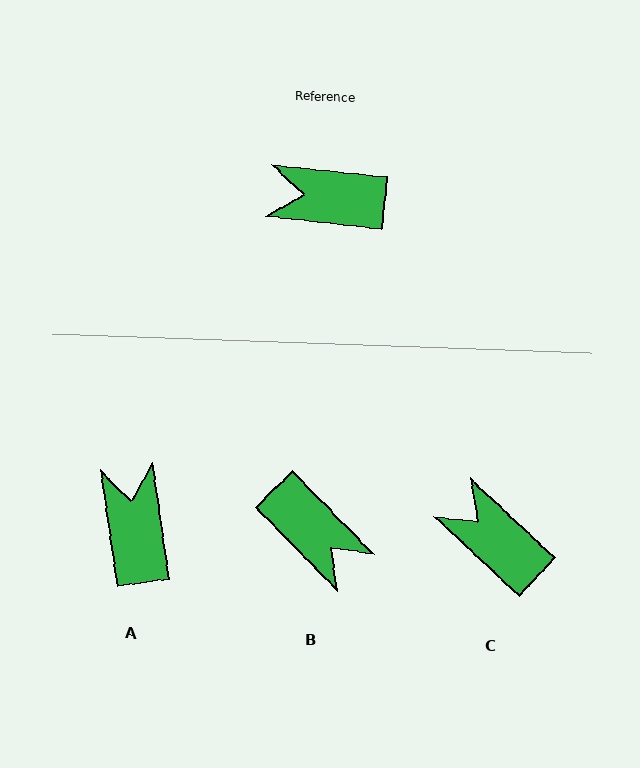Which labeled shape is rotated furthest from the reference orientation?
B, about 141 degrees away.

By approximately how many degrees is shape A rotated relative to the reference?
Approximately 76 degrees clockwise.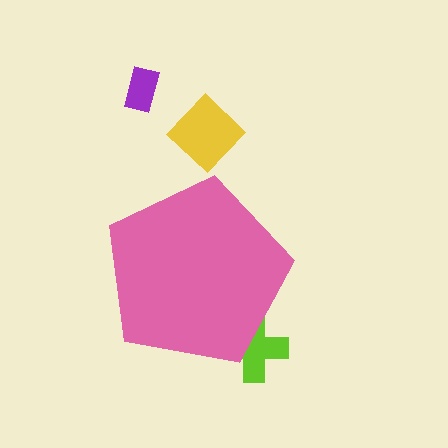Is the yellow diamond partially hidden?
No, the yellow diamond is fully visible.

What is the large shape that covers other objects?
A pink pentagon.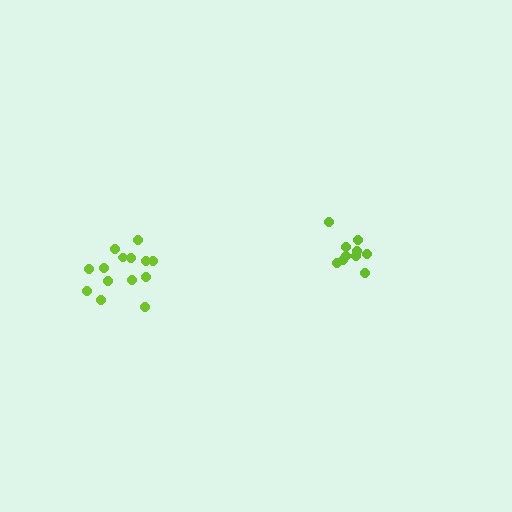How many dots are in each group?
Group 1: 10 dots, Group 2: 14 dots (24 total).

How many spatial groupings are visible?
There are 2 spatial groupings.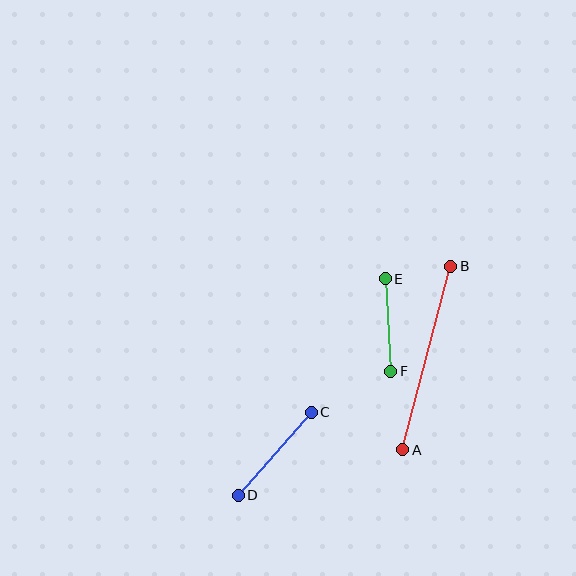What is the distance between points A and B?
The distance is approximately 190 pixels.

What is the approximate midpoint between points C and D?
The midpoint is at approximately (275, 454) pixels.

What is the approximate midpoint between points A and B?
The midpoint is at approximately (427, 358) pixels.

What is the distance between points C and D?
The distance is approximately 111 pixels.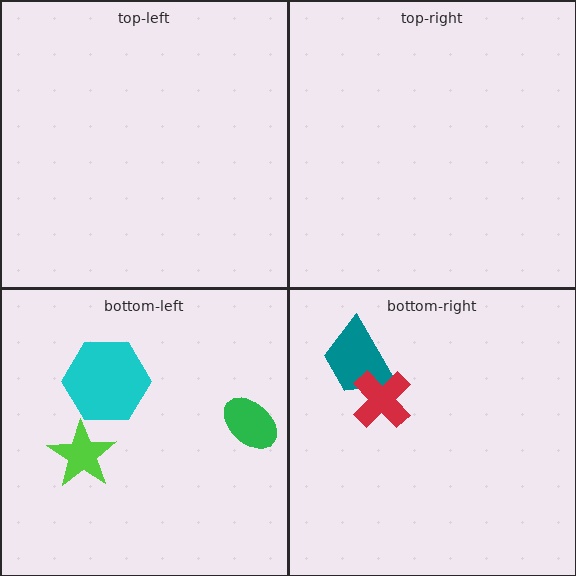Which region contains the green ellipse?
The bottom-left region.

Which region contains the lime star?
The bottom-left region.